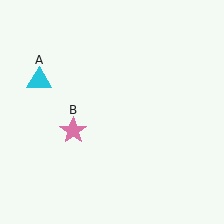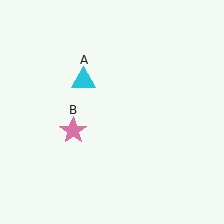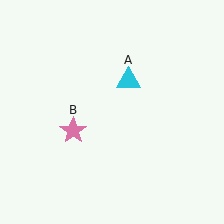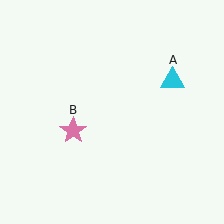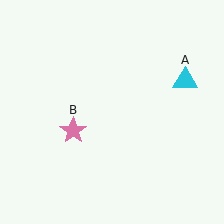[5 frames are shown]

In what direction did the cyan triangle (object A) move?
The cyan triangle (object A) moved right.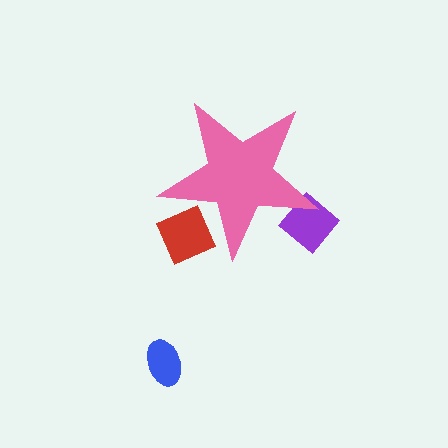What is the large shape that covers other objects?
A pink star.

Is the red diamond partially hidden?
Yes, the red diamond is partially hidden behind the pink star.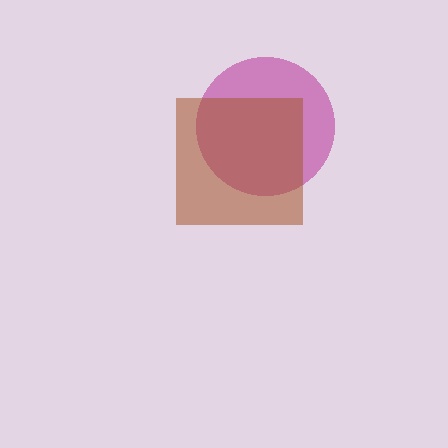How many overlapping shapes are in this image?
There are 2 overlapping shapes in the image.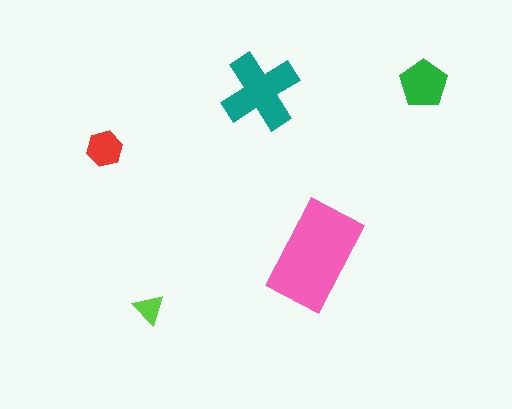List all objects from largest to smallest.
The pink rectangle, the teal cross, the green pentagon, the red hexagon, the lime triangle.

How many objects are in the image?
There are 5 objects in the image.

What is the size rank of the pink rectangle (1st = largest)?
1st.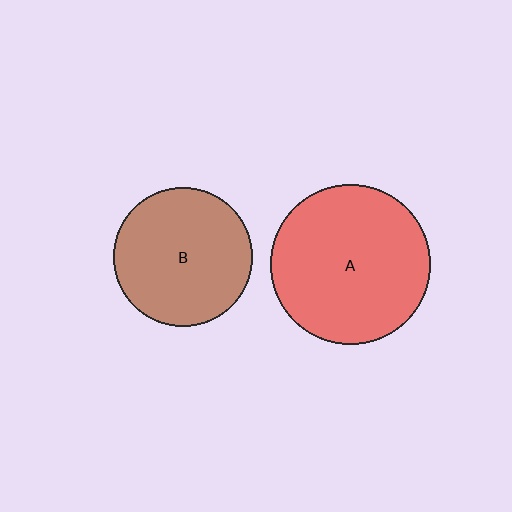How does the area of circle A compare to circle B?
Approximately 1.3 times.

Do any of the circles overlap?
No, none of the circles overlap.